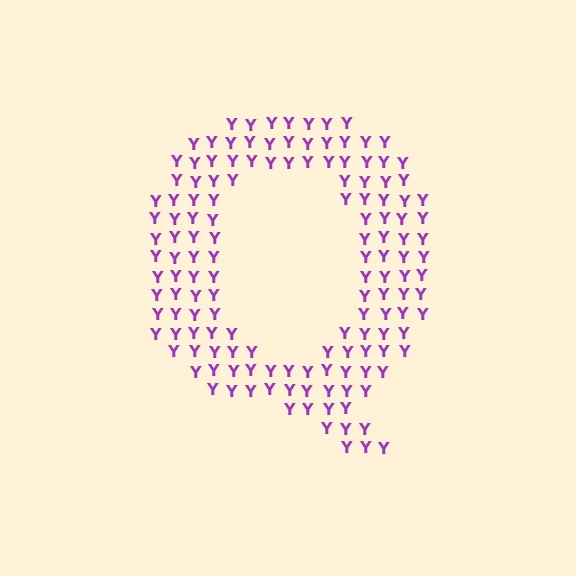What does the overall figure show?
The overall figure shows the letter Q.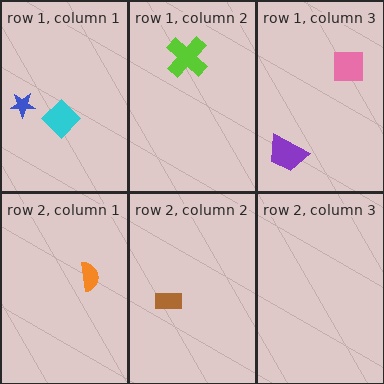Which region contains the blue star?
The row 1, column 1 region.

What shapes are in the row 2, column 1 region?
The orange semicircle.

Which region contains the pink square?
The row 1, column 3 region.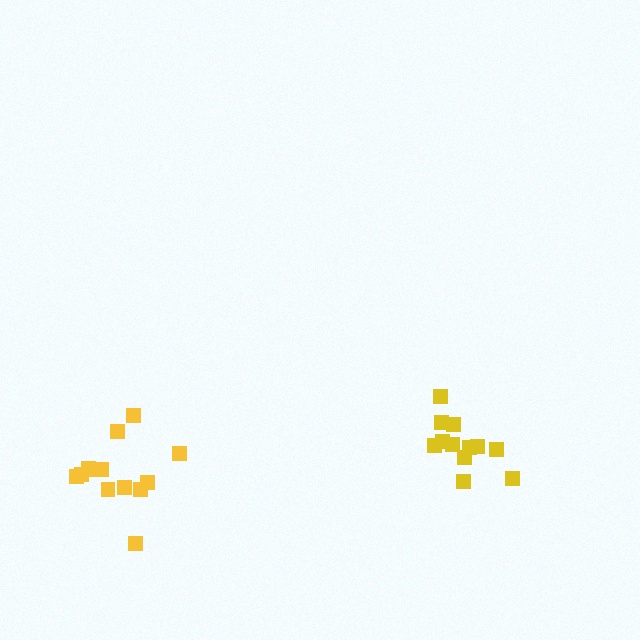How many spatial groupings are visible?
There are 2 spatial groupings.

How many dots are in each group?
Group 1: 12 dots, Group 2: 13 dots (25 total).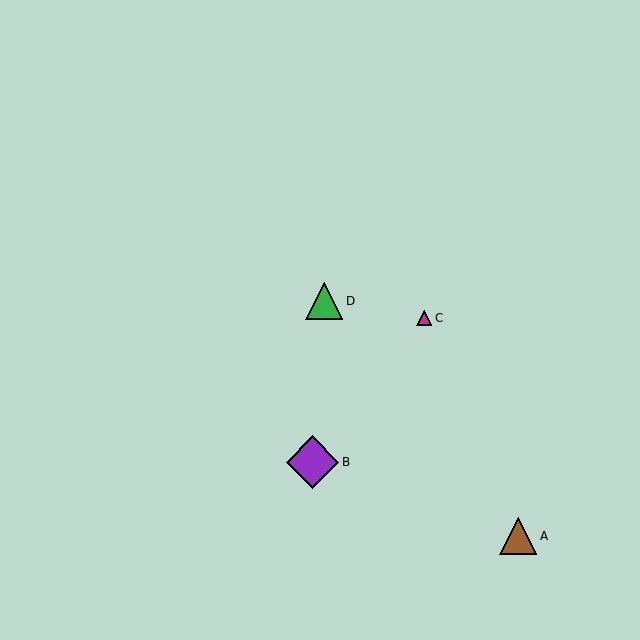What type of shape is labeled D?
Shape D is a green triangle.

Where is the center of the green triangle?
The center of the green triangle is at (324, 301).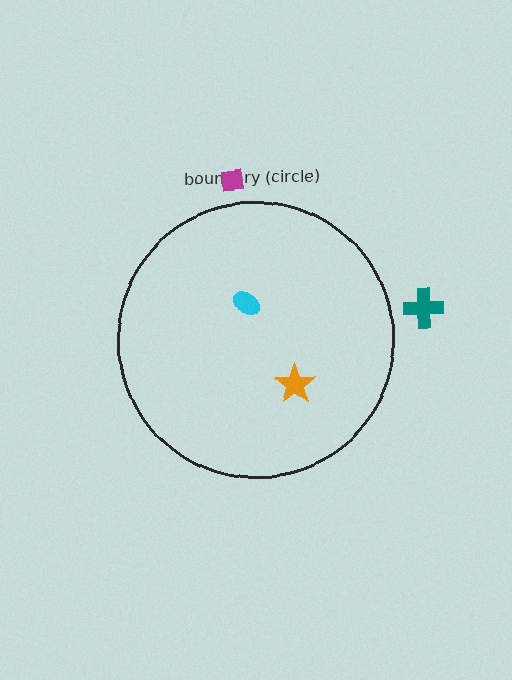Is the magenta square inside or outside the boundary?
Outside.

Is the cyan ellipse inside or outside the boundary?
Inside.